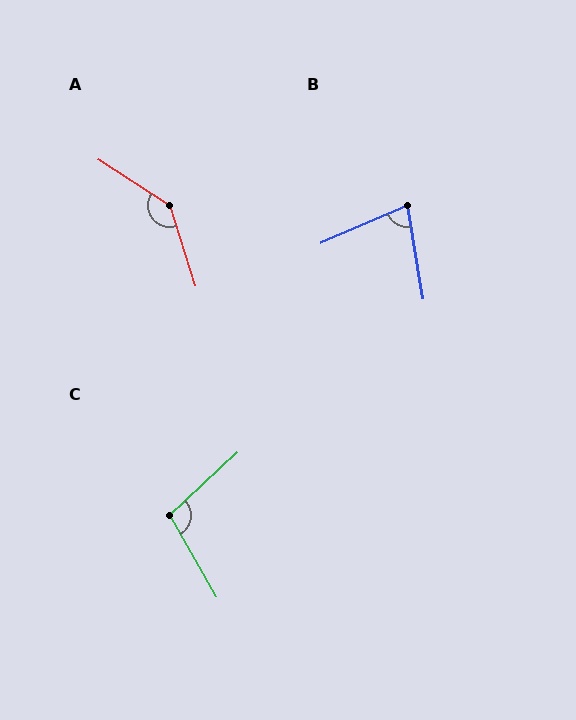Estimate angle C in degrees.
Approximately 103 degrees.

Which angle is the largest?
A, at approximately 140 degrees.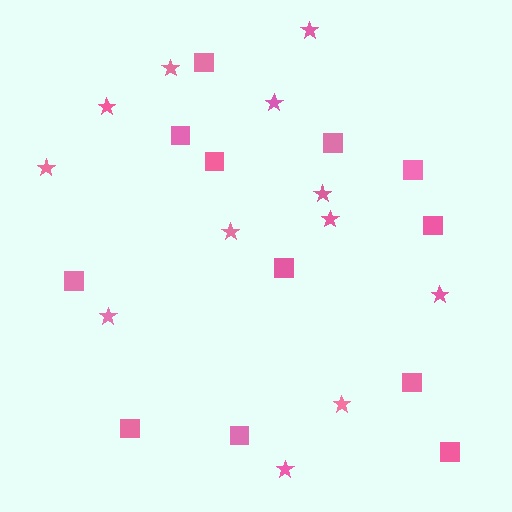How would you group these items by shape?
There are 2 groups: one group of stars (12) and one group of squares (12).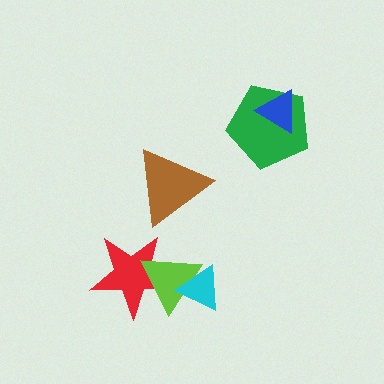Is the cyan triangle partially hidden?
No, no other shape covers it.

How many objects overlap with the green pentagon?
1 object overlaps with the green pentagon.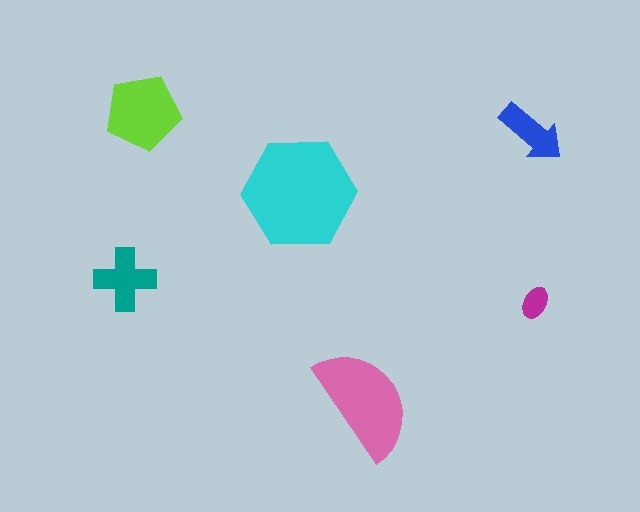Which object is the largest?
The cyan hexagon.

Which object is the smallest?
The magenta ellipse.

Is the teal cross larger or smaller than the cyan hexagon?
Smaller.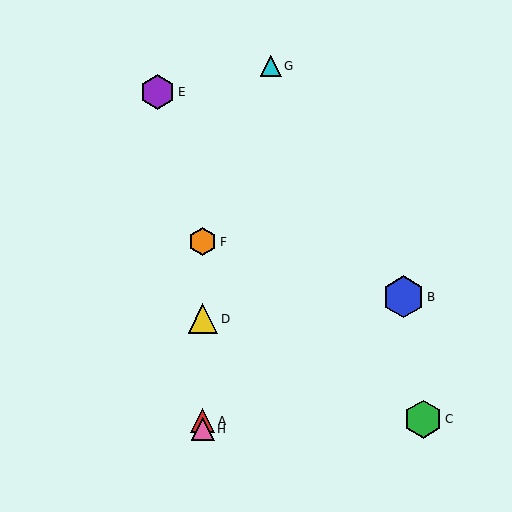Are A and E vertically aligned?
No, A is at x≈203 and E is at x≈158.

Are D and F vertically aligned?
Yes, both are at x≈203.